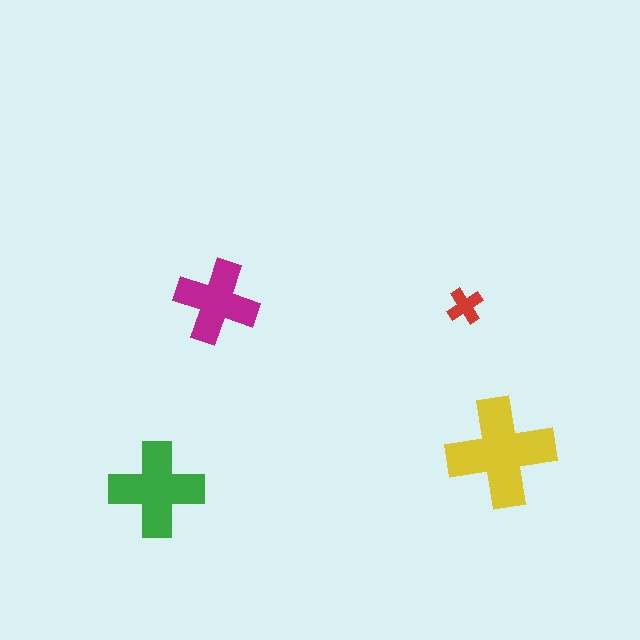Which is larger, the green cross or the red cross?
The green one.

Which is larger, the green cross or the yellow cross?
The yellow one.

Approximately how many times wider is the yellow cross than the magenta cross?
About 1.5 times wider.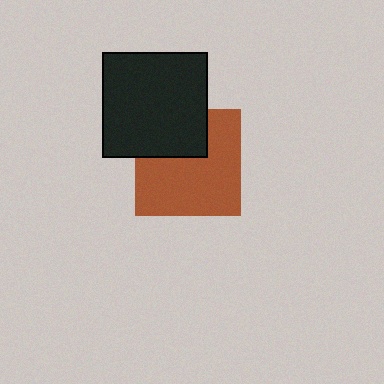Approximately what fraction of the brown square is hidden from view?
Roughly 31% of the brown square is hidden behind the black square.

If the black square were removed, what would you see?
You would see the complete brown square.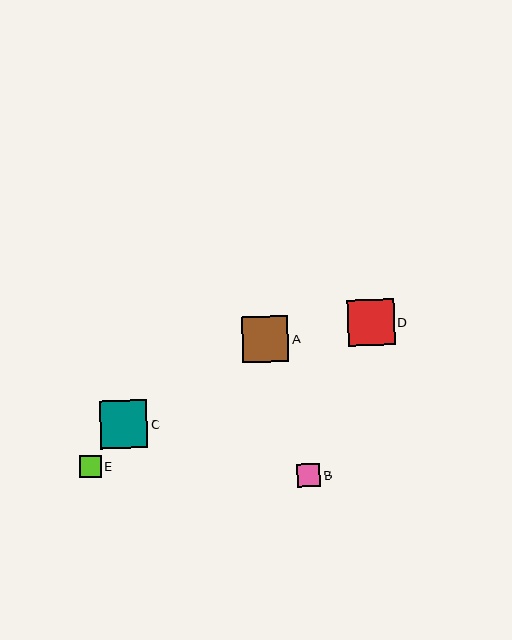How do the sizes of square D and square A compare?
Square D and square A are approximately the same size.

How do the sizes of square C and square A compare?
Square C and square A are approximately the same size.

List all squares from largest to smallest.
From largest to smallest: C, D, A, B, E.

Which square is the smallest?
Square E is the smallest with a size of approximately 22 pixels.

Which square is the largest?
Square C is the largest with a size of approximately 48 pixels.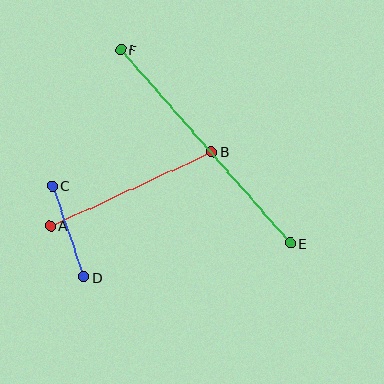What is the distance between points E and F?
The distance is approximately 257 pixels.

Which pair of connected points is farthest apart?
Points E and F are farthest apart.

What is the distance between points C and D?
The distance is approximately 96 pixels.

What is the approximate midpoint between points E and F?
The midpoint is at approximately (205, 147) pixels.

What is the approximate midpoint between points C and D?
The midpoint is at approximately (68, 232) pixels.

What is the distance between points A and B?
The distance is approximately 177 pixels.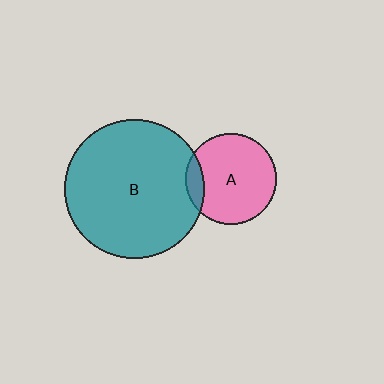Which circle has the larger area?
Circle B (teal).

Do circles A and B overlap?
Yes.